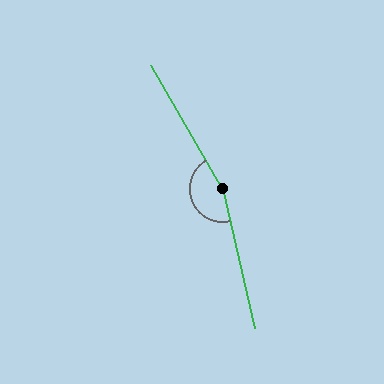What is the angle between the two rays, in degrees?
Approximately 163 degrees.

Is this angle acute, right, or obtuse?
It is obtuse.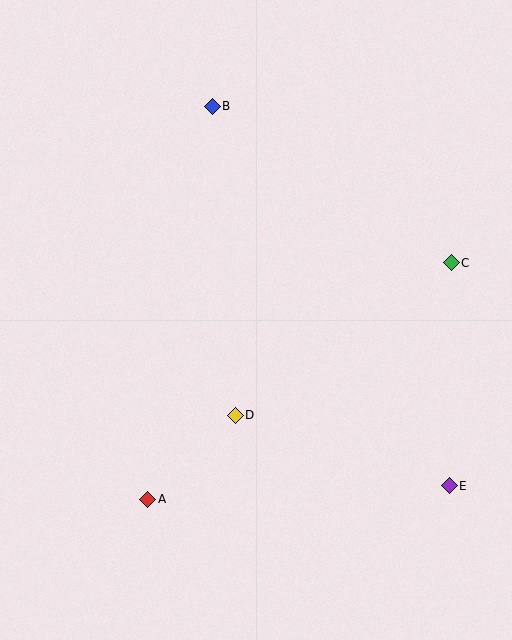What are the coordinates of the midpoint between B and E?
The midpoint between B and E is at (331, 296).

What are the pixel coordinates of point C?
Point C is at (451, 263).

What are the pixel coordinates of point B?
Point B is at (212, 106).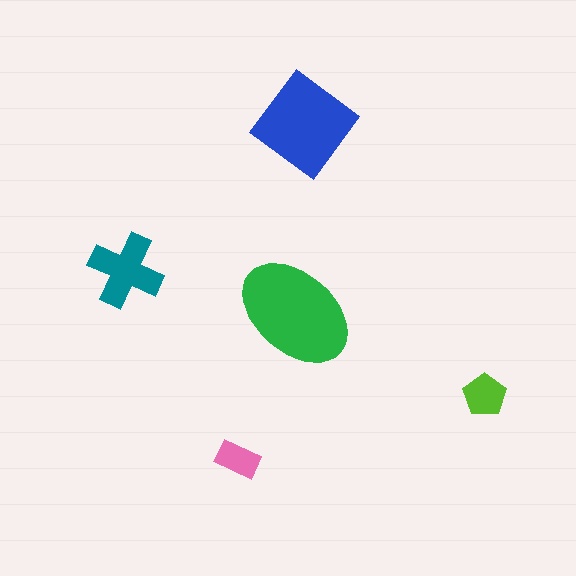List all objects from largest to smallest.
The green ellipse, the blue diamond, the teal cross, the lime pentagon, the pink rectangle.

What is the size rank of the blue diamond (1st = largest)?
2nd.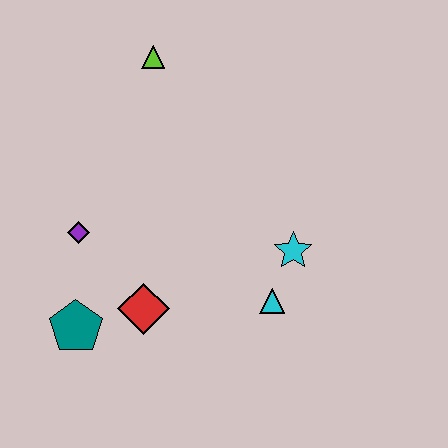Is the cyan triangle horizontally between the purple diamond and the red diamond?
No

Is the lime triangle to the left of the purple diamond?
No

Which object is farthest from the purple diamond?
The cyan star is farthest from the purple diamond.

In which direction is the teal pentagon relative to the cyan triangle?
The teal pentagon is to the left of the cyan triangle.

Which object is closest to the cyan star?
The cyan triangle is closest to the cyan star.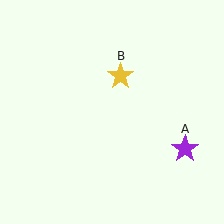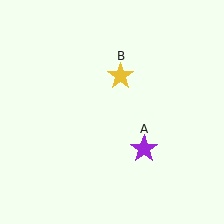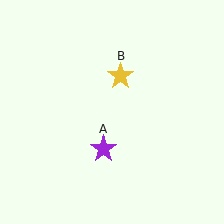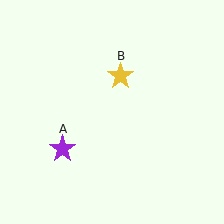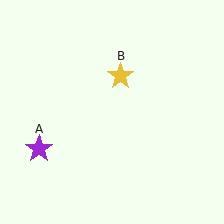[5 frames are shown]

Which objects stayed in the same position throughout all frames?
Yellow star (object B) remained stationary.